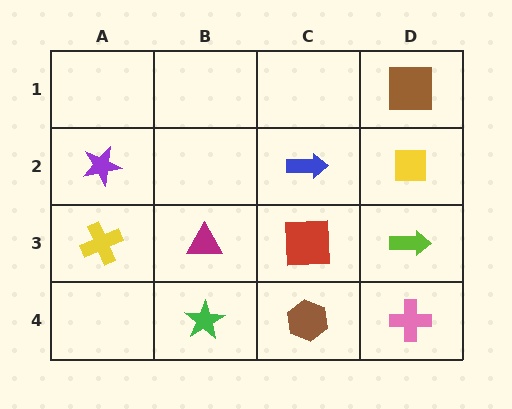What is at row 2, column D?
A yellow square.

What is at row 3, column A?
A yellow cross.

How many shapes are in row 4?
3 shapes.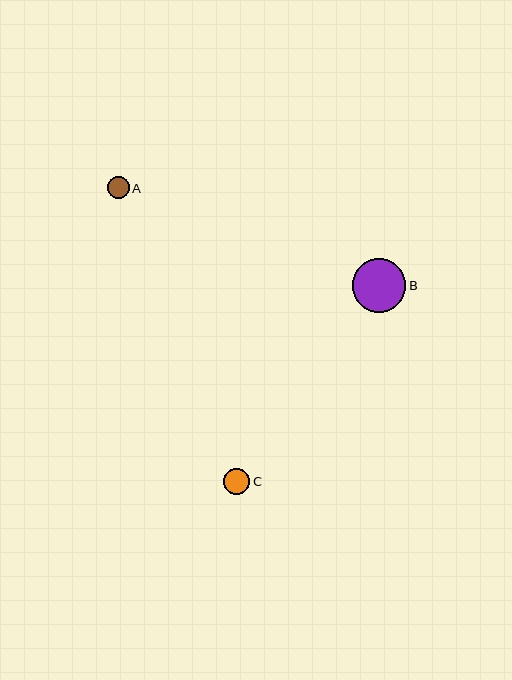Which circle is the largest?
Circle B is the largest with a size of approximately 53 pixels.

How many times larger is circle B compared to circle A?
Circle B is approximately 2.4 times the size of circle A.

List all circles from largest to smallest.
From largest to smallest: B, C, A.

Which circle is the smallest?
Circle A is the smallest with a size of approximately 22 pixels.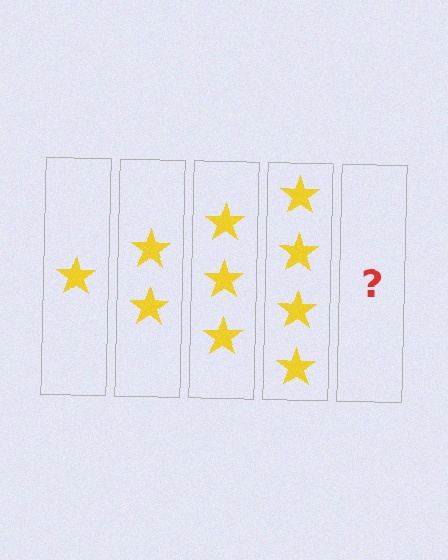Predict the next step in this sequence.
The next step is 5 stars.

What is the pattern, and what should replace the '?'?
The pattern is that each step adds one more star. The '?' should be 5 stars.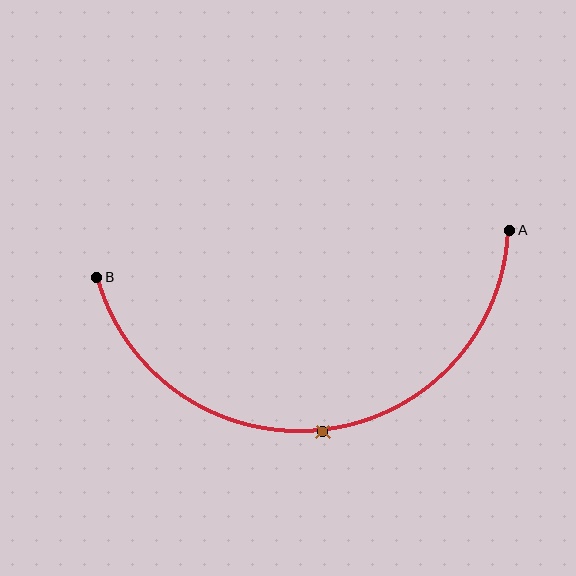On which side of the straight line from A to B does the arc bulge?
The arc bulges below the straight line connecting A and B.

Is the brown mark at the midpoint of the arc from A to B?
Yes. The brown mark lies on the arc at equal arc-length from both A and B — it is the arc midpoint.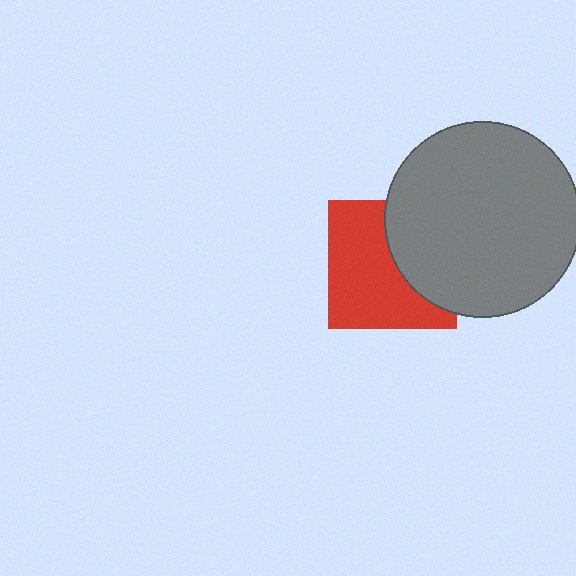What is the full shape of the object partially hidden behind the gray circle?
The partially hidden object is a red square.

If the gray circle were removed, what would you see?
You would see the complete red square.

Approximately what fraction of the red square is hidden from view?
Roughly 39% of the red square is hidden behind the gray circle.